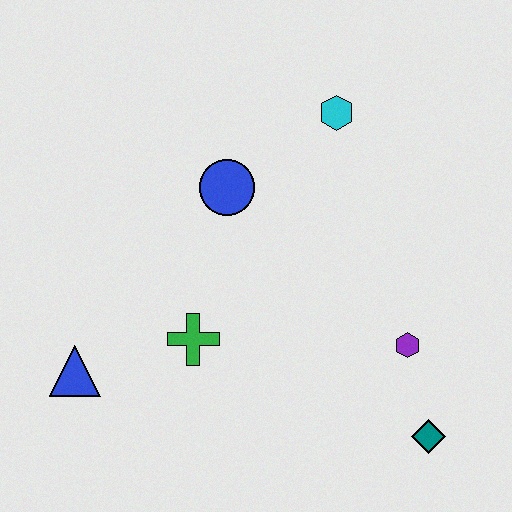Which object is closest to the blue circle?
The cyan hexagon is closest to the blue circle.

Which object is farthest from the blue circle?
The teal diamond is farthest from the blue circle.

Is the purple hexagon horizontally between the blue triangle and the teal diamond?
Yes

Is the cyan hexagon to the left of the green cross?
No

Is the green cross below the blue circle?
Yes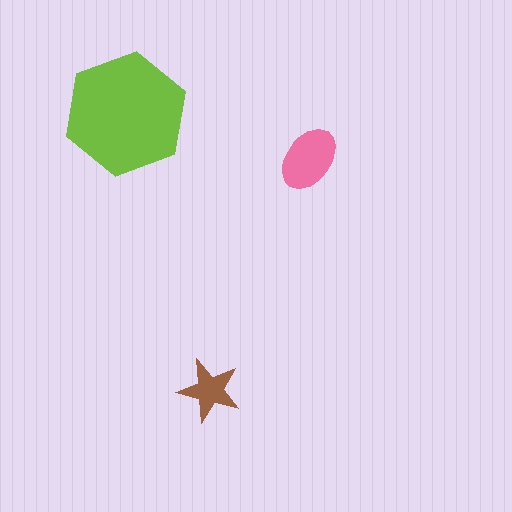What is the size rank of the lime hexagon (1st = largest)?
1st.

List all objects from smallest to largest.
The brown star, the pink ellipse, the lime hexagon.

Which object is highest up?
The lime hexagon is topmost.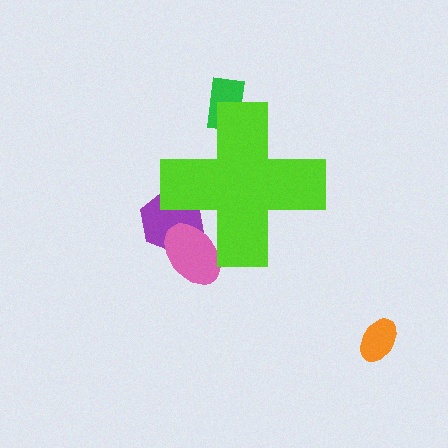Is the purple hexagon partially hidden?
Yes, the purple hexagon is partially hidden behind the lime cross.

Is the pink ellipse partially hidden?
Yes, the pink ellipse is partially hidden behind the lime cross.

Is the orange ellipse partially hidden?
No, the orange ellipse is fully visible.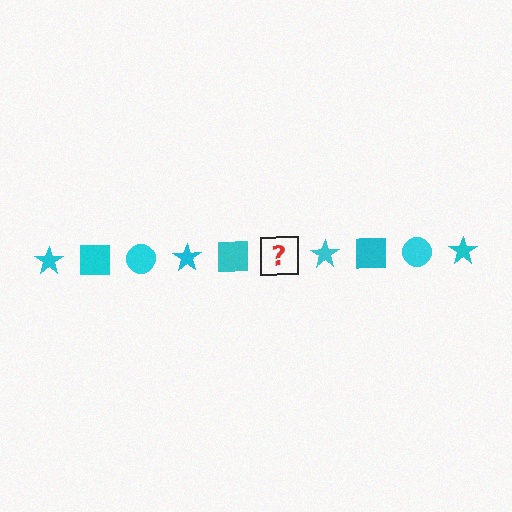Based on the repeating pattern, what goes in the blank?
The blank should be a cyan circle.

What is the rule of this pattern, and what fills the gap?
The rule is that the pattern cycles through star, square, circle shapes in cyan. The gap should be filled with a cyan circle.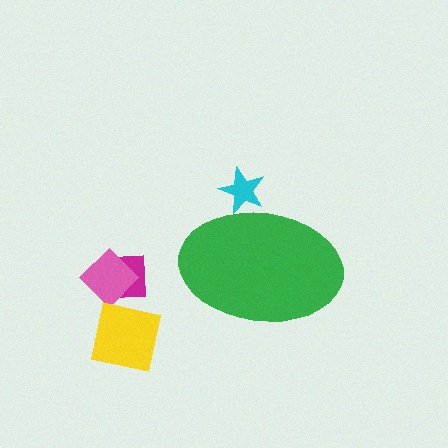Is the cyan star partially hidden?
Yes, the cyan star is partially hidden behind the green ellipse.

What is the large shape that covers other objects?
A green ellipse.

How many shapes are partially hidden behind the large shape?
1 shape is partially hidden.